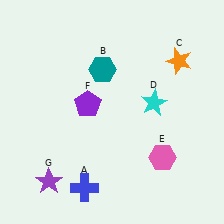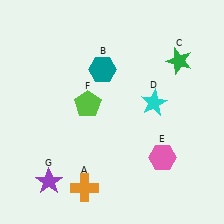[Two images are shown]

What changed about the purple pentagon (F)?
In Image 1, F is purple. In Image 2, it changed to lime.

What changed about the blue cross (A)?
In Image 1, A is blue. In Image 2, it changed to orange.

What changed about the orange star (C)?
In Image 1, C is orange. In Image 2, it changed to green.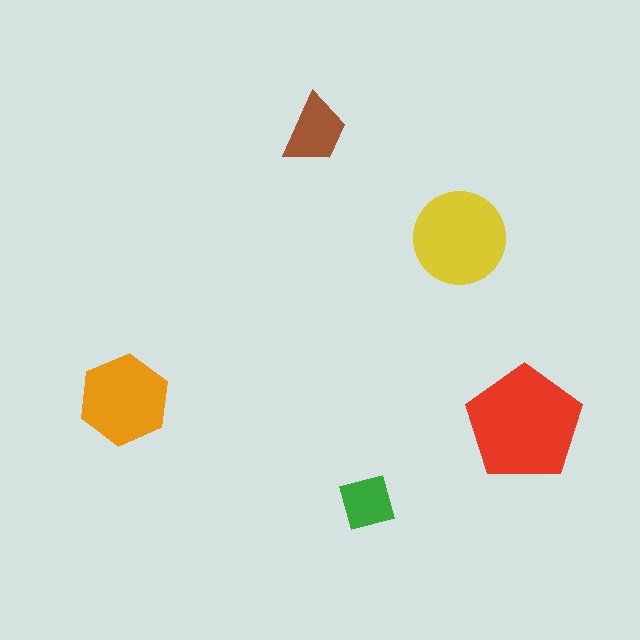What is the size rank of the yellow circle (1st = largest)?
2nd.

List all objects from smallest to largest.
The green square, the brown trapezoid, the orange hexagon, the yellow circle, the red pentagon.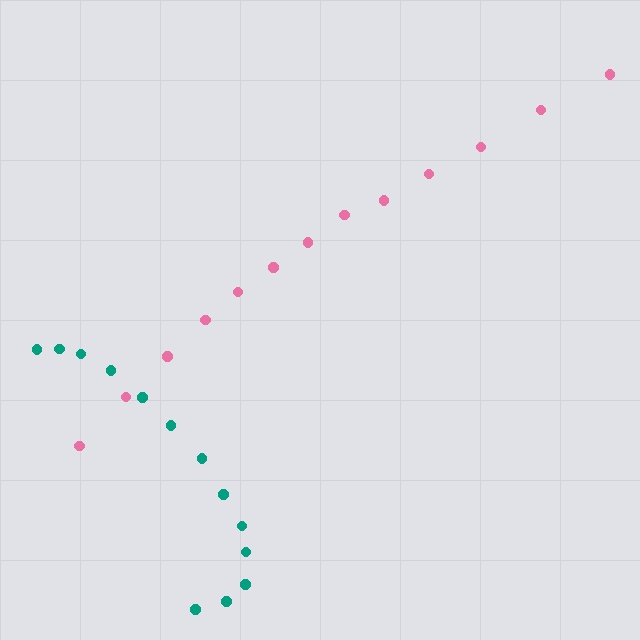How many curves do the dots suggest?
There are 2 distinct paths.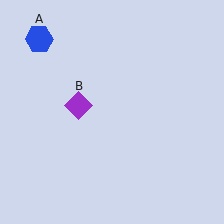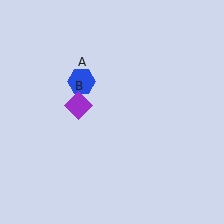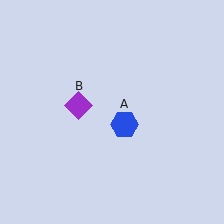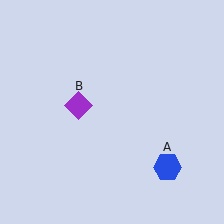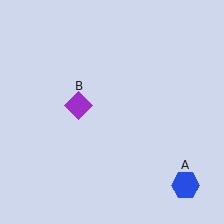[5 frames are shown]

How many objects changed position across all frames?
1 object changed position: blue hexagon (object A).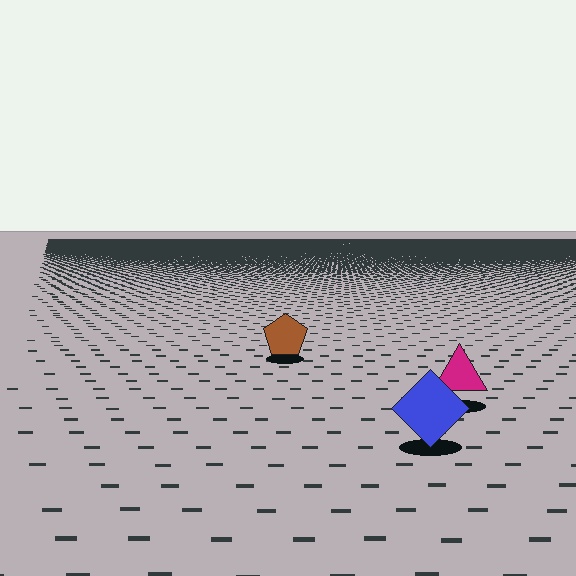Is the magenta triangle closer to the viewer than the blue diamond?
No. The blue diamond is closer — you can tell from the texture gradient: the ground texture is coarser near it.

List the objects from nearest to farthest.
From nearest to farthest: the blue diamond, the magenta triangle, the brown pentagon.